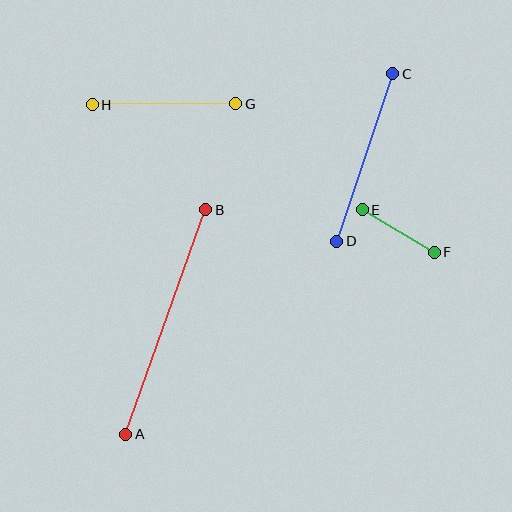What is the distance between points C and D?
The distance is approximately 177 pixels.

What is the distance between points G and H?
The distance is approximately 144 pixels.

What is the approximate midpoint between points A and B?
The midpoint is at approximately (166, 322) pixels.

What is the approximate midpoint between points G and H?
The midpoint is at approximately (164, 104) pixels.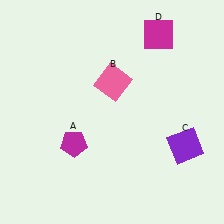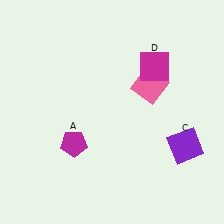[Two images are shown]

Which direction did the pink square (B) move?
The pink square (B) moved right.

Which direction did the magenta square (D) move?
The magenta square (D) moved down.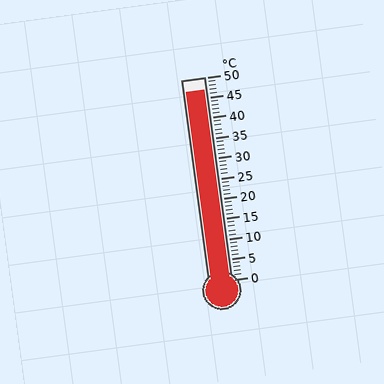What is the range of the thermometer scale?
The thermometer scale ranges from 0°C to 50°C.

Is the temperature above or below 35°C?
The temperature is above 35°C.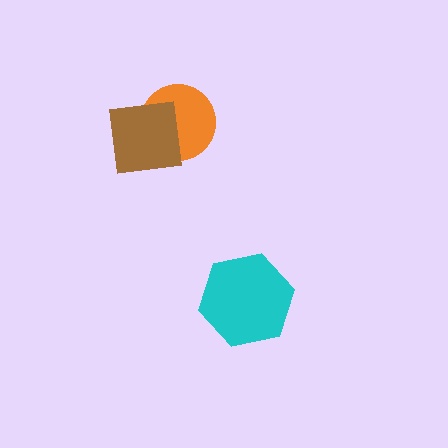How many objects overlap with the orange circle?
1 object overlaps with the orange circle.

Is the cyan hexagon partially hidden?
No, no other shape covers it.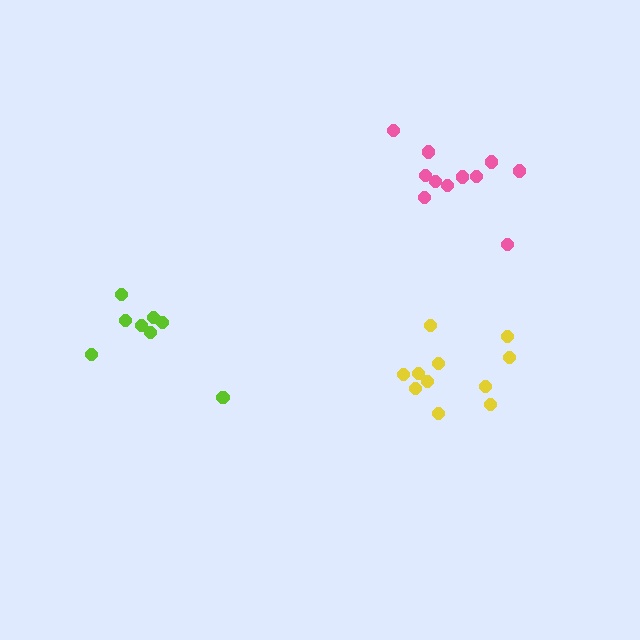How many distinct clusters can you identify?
There are 3 distinct clusters.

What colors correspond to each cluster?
The clusters are colored: lime, yellow, pink.